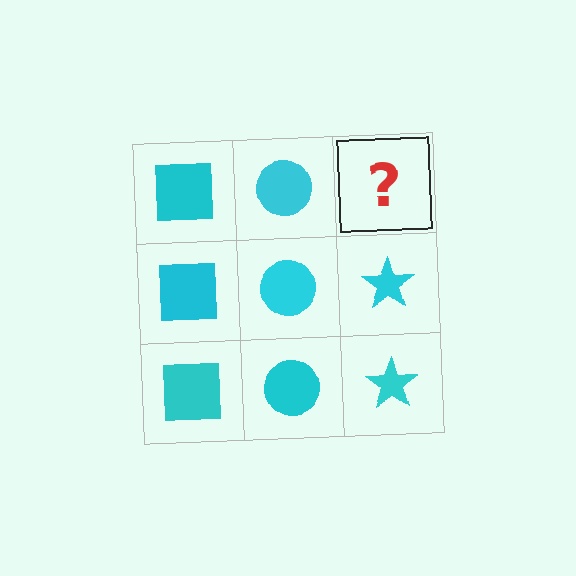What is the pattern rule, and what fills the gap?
The rule is that each column has a consistent shape. The gap should be filled with a cyan star.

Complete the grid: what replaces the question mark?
The question mark should be replaced with a cyan star.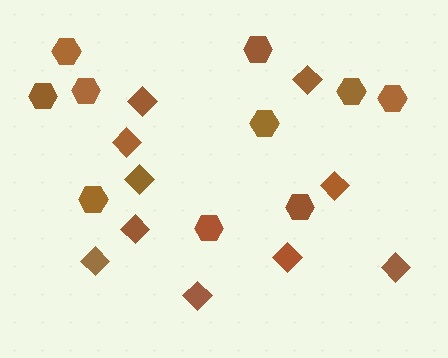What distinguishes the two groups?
There are 2 groups: one group of diamonds (10) and one group of hexagons (10).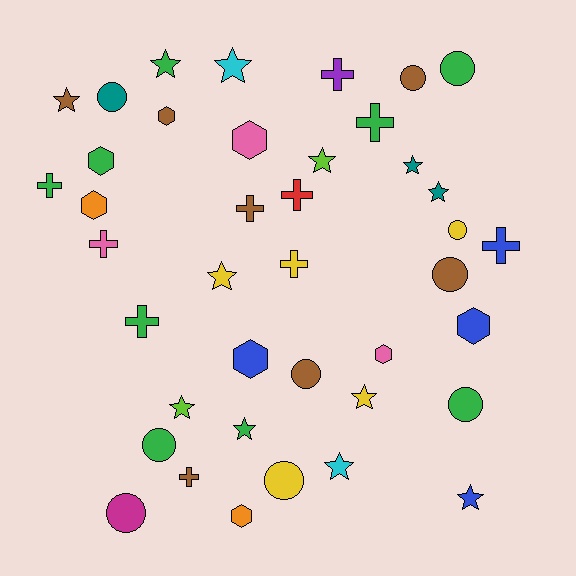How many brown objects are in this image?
There are 7 brown objects.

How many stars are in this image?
There are 12 stars.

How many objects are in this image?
There are 40 objects.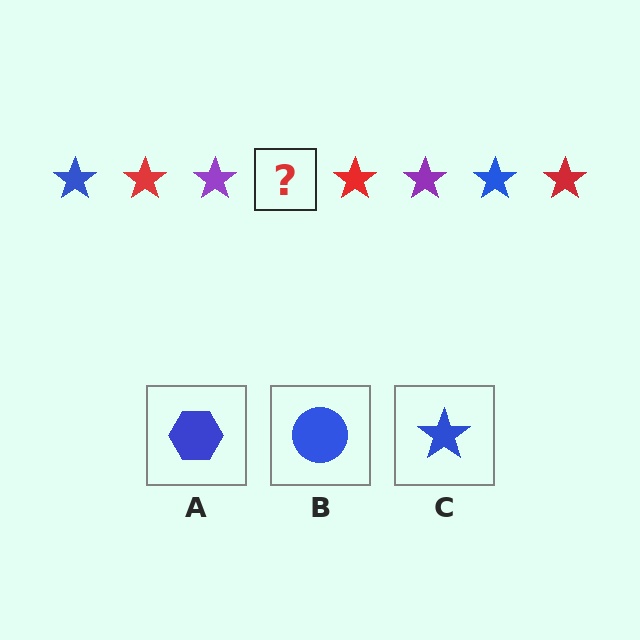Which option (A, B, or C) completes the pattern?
C.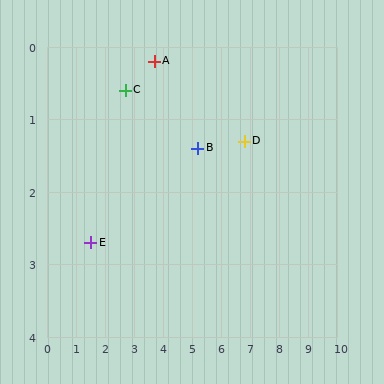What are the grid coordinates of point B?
Point B is at approximately (5.2, 1.4).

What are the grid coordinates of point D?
Point D is at approximately (6.8, 1.3).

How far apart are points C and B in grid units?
Points C and B are about 2.6 grid units apart.